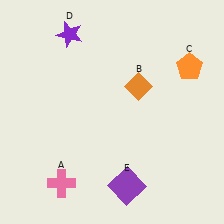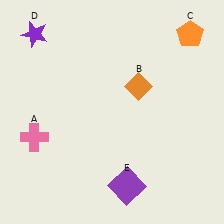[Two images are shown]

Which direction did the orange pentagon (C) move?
The orange pentagon (C) moved up.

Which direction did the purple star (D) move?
The purple star (D) moved left.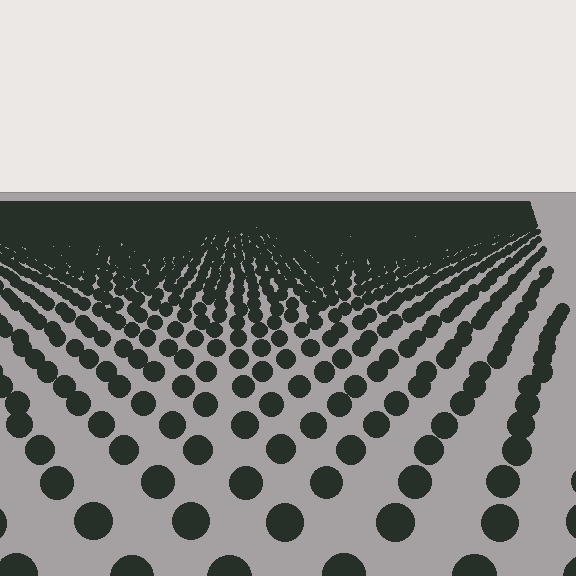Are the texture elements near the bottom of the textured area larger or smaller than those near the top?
Larger. Near the bottom, elements are closer to the viewer and appear at a bigger on-screen size.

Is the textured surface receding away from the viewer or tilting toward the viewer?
The surface is receding away from the viewer. Texture elements get smaller and denser toward the top.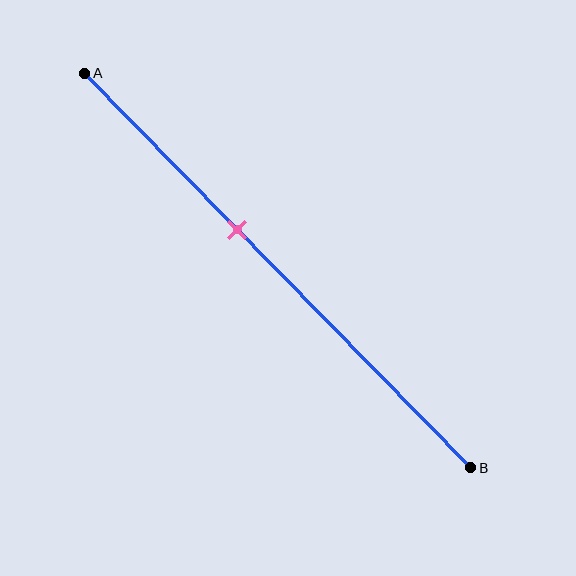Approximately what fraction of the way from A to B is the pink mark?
The pink mark is approximately 40% of the way from A to B.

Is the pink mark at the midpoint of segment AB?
No, the mark is at about 40% from A, not at the 50% midpoint.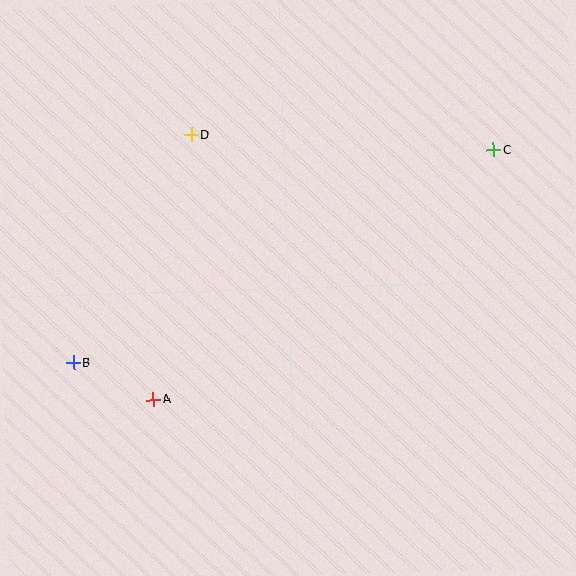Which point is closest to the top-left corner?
Point D is closest to the top-left corner.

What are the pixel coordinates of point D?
Point D is at (191, 135).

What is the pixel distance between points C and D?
The distance between C and D is 303 pixels.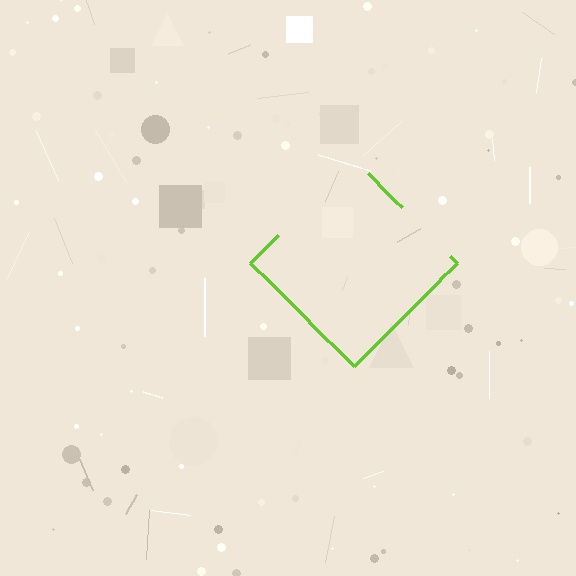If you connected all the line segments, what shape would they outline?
They would outline a diamond.